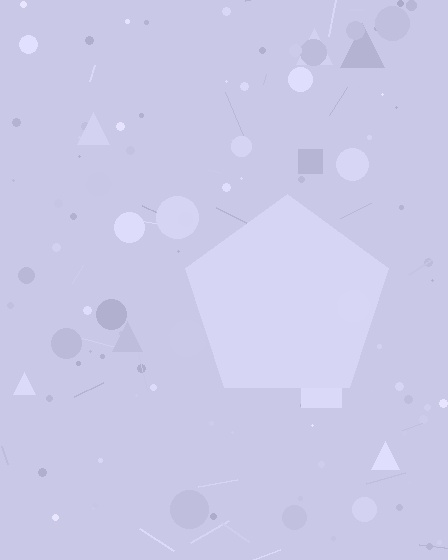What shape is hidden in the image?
A pentagon is hidden in the image.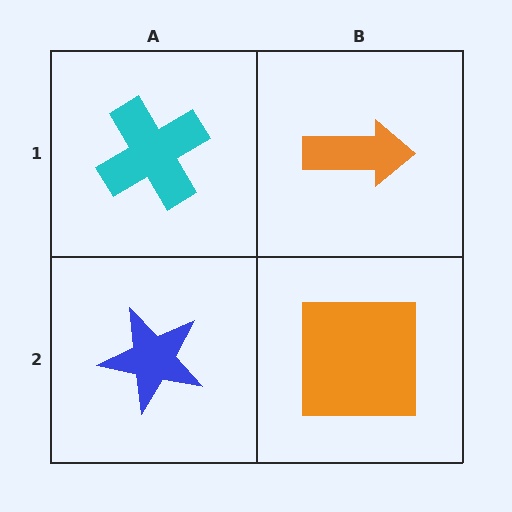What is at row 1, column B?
An orange arrow.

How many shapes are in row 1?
2 shapes.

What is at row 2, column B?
An orange square.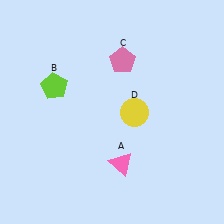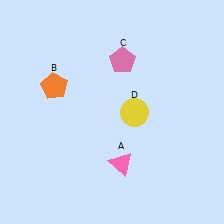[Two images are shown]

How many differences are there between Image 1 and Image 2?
There is 1 difference between the two images.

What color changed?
The pentagon (B) changed from lime in Image 1 to orange in Image 2.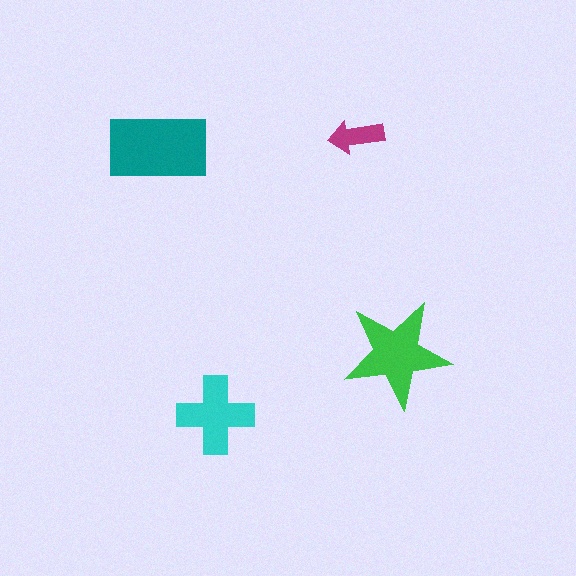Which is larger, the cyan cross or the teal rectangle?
The teal rectangle.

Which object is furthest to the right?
The green star is rightmost.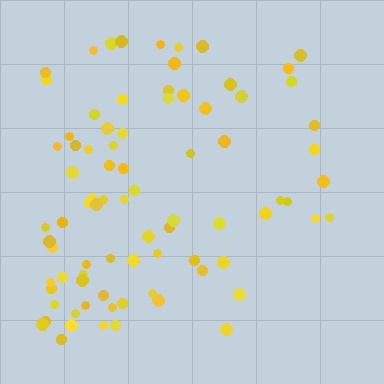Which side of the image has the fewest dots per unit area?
The right.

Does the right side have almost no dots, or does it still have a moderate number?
Still a moderate number, just noticeably fewer than the left.